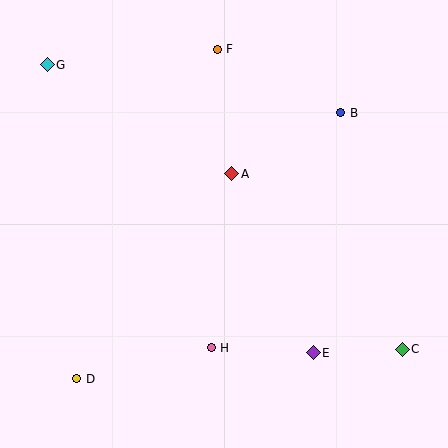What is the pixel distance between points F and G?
The distance between F and G is 170 pixels.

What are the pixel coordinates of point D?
Point D is at (77, 379).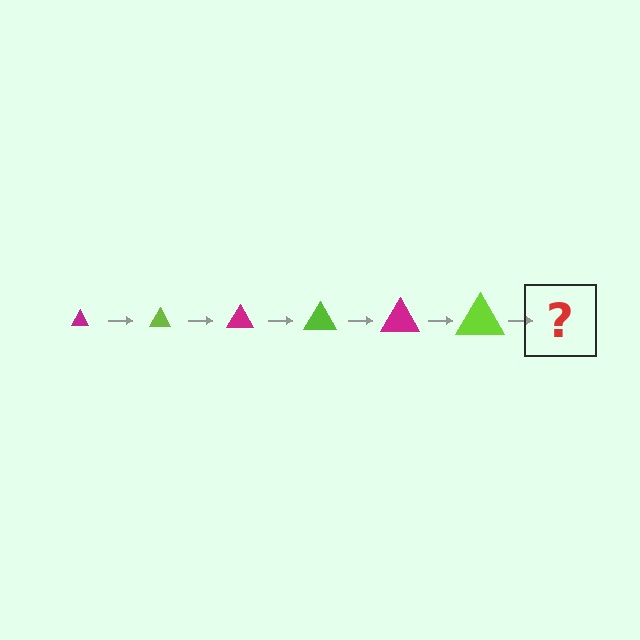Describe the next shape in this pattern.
It should be a magenta triangle, larger than the previous one.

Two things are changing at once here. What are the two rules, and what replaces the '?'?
The two rules are that the triangle grows larger each step and the color cycles through magenta and lime. The '?' should be a magenta triangle, larger than the previous one.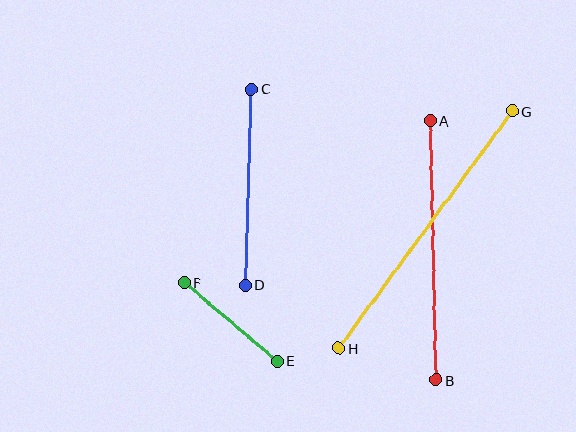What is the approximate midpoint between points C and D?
The midpoint is at approximately (248, 187) pixels.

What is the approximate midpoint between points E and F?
The midpoint is at approximately (231, 322) pixels.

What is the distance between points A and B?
The distance is approximately 260 pixels.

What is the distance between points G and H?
The distance is approximately 293 pixels.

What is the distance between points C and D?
The distance is approximately 196 pixels.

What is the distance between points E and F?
The distance is approximately 121 pixels.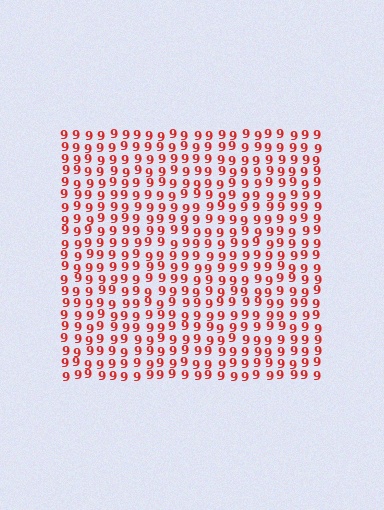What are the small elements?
The small elements are digit 9's.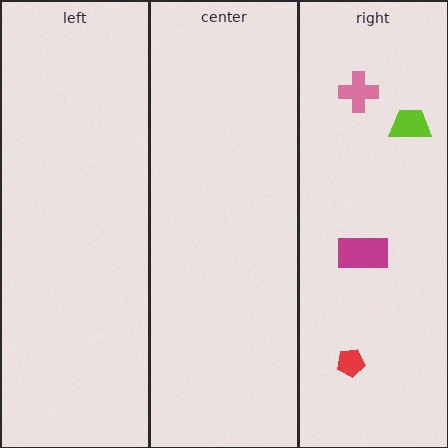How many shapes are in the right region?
4.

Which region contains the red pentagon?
The right region.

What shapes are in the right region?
The lime trapezoid, the red pentagon, the magenta rectangle, the pink cross.